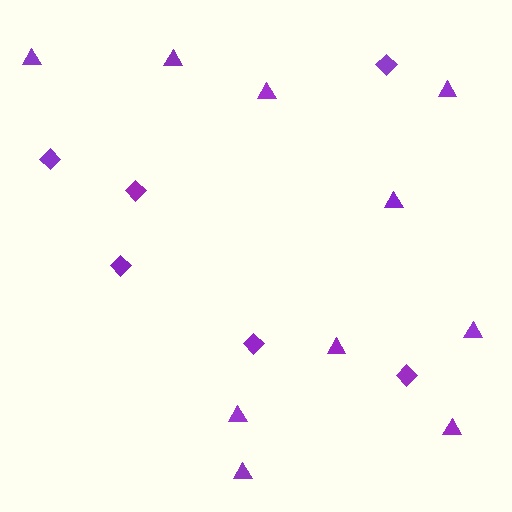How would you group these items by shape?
There are 2 groups: one group of diamonds (6) and one group of triangles (10).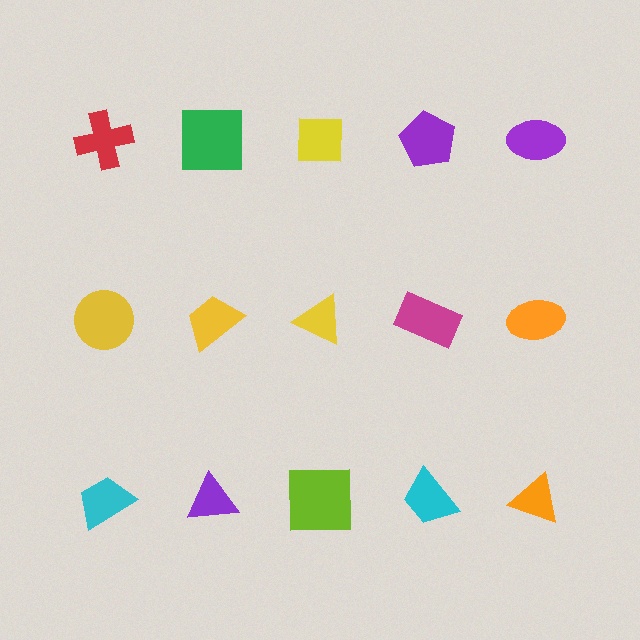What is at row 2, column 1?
A yellow circle.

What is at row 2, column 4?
A magenta rectangle.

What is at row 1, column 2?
A green square.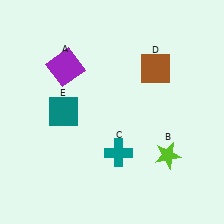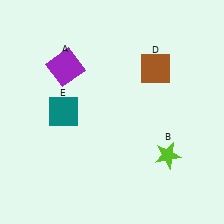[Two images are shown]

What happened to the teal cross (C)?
The teal cross (C) was removed in Image 2. It was in the bottom-right area of Image 1.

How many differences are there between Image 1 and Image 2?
There is 1 difference between the two images.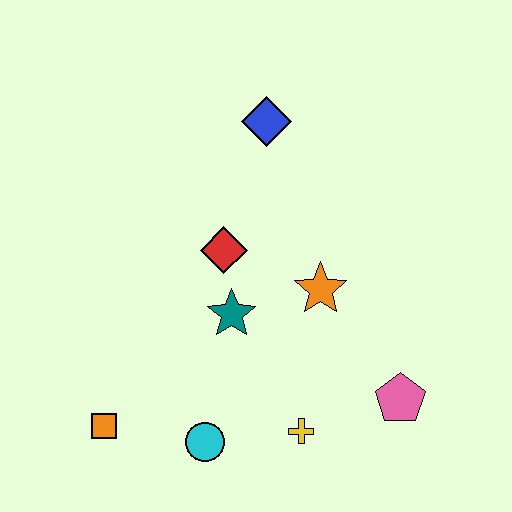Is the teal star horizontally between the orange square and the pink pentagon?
Yes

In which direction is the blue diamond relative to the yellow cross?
The blue diamond is above the yellow cross.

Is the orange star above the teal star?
Yes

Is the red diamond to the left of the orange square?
No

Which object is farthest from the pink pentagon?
The blue diamond is farthest from the pink pentagon.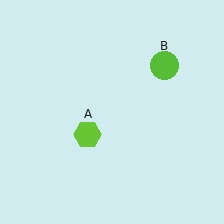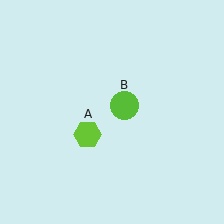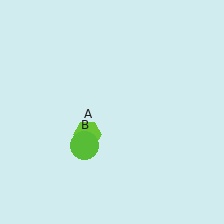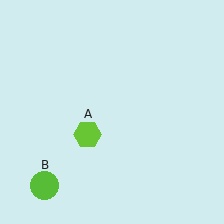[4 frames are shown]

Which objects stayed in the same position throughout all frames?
Lime hexagon (object A) remained stationary.